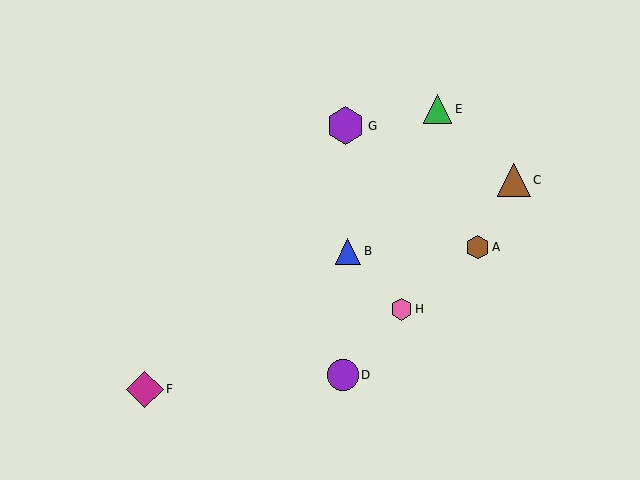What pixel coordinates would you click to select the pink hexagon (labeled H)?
Click at (401, 309) to select the pink hexagon H.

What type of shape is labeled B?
Shape B is a blue triangle.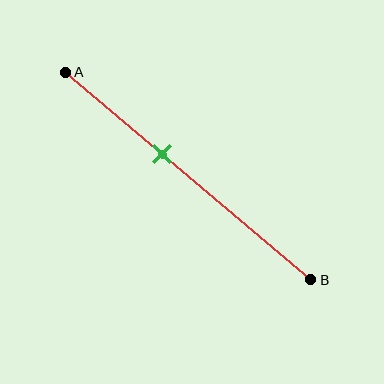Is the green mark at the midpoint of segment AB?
No, the mark is at about 40% from A, not at the 50% midpoint.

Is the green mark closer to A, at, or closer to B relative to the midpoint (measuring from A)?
The green mark is closer to point A than the midpoint of segment AB.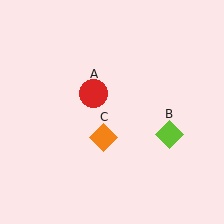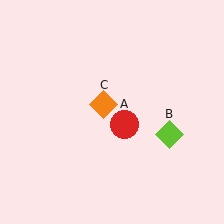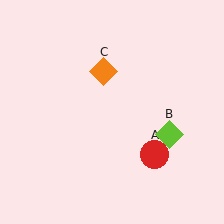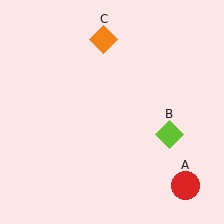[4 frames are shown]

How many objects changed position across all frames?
2 objects changed position: red circle (object A), orange diamond (object C).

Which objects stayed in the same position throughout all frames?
Lime diamond (object B) remained stationary.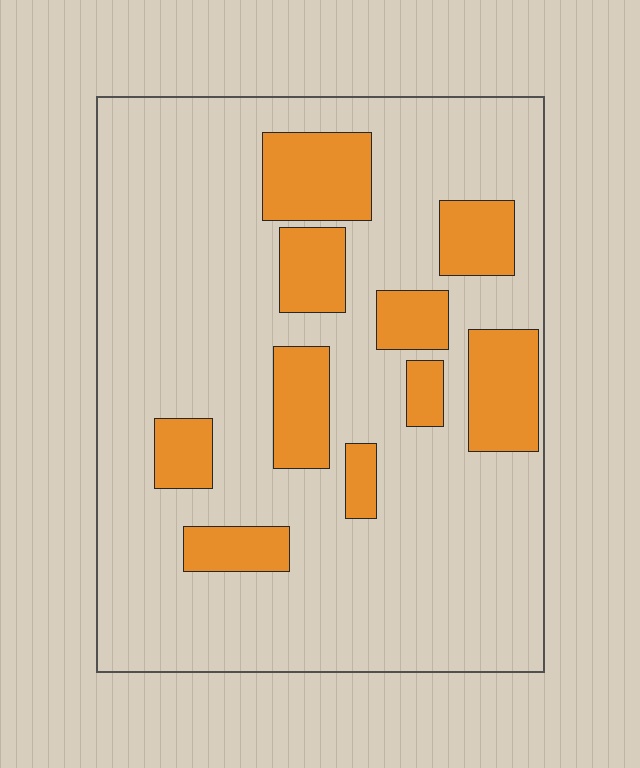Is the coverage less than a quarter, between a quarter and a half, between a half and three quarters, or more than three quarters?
Less than a quarter.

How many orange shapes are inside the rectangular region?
10.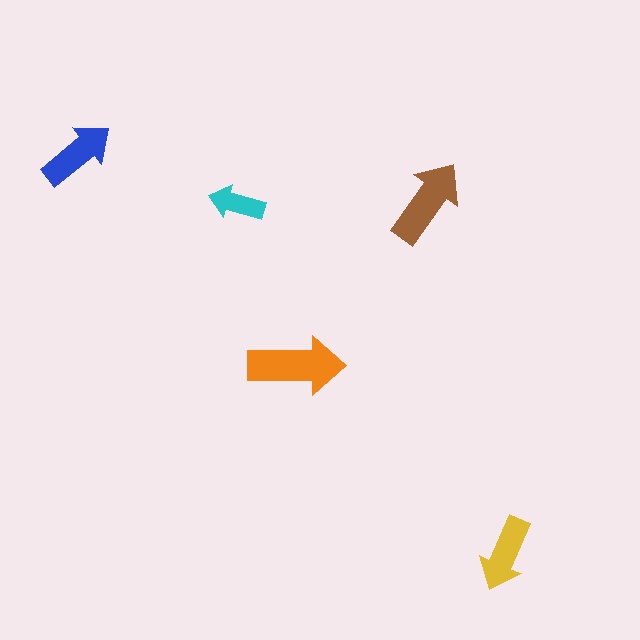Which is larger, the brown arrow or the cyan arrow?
The brown one.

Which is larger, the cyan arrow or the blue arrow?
The blue one.